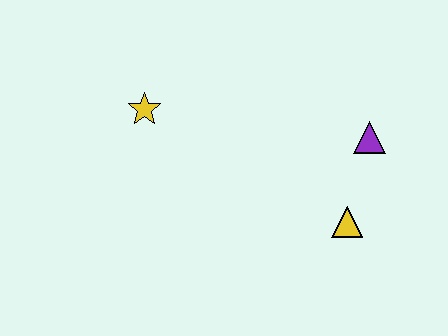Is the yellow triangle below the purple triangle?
Yes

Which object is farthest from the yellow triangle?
The yellow star is farthest from the yellow triangle.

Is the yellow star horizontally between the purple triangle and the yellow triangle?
No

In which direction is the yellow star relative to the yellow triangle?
The yellow star is to the left of the yellow triangle.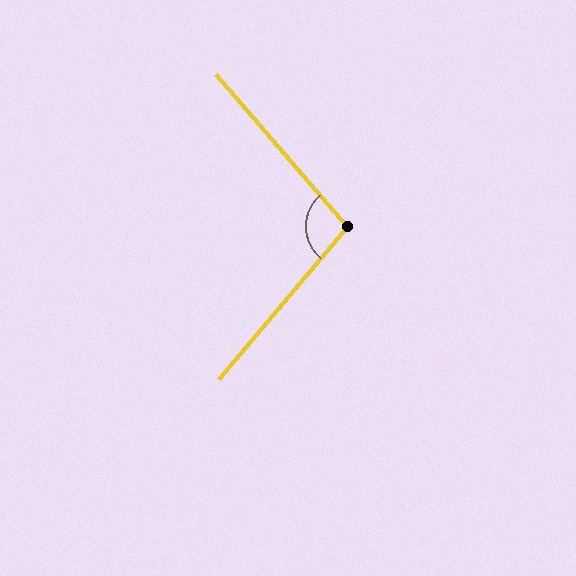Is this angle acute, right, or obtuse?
It is obtuse.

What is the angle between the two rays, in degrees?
Approximately 99 degrees.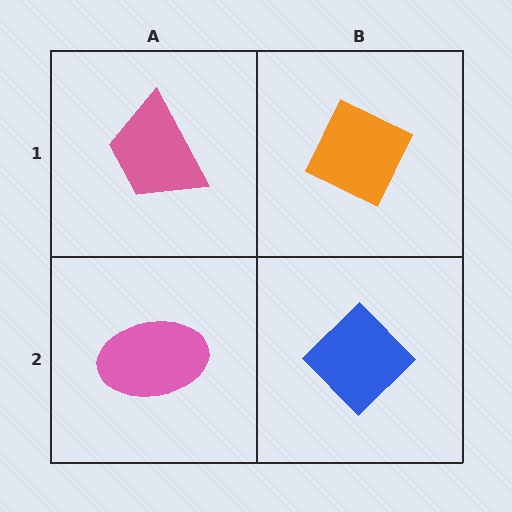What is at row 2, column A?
A pink ellipse.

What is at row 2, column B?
A blue diamond.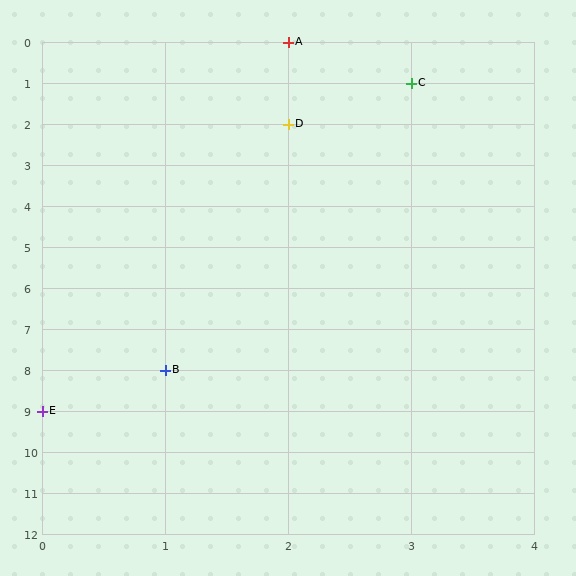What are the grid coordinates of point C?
Point C is at grid coordinates (3, 1).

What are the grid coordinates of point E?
Point E is at grid coordinates (0, 9).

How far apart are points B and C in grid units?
Points B and C are 2 columns and 7 rows apart (about 7.3 grid units diagonally).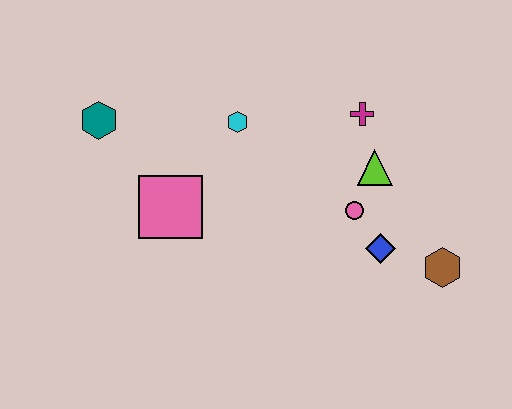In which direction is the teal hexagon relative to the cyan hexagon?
The teal hexagon is to the left of the cyan hexagon.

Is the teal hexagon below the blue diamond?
No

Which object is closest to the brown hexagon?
The blue diamond is closest to the brown hexagon.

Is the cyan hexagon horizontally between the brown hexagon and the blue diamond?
No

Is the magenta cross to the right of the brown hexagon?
No